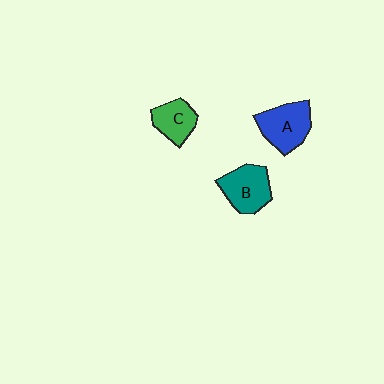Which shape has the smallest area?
Shape C (green).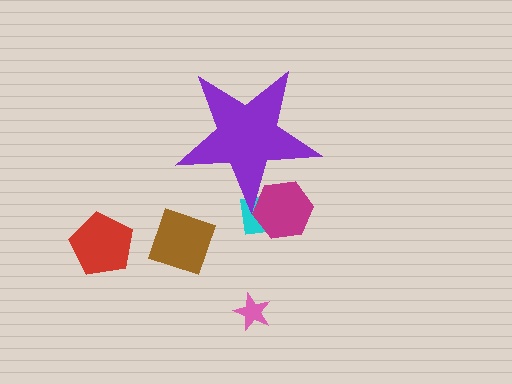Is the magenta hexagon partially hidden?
Yes, the magenta hexagon is partially hidden behind the purple star.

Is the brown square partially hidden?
No, the brown square is fully visible.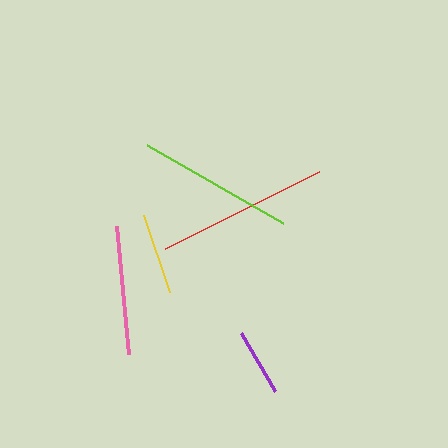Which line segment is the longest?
The red line is the longest at approximately 172 pixels.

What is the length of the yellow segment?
The yellow segment is approximately 82 pixels long.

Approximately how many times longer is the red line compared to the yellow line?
The red line is approximately 2.1 times the length of the yellow line.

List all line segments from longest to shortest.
From longest to shortest: red, lime, pink, yellow, purple.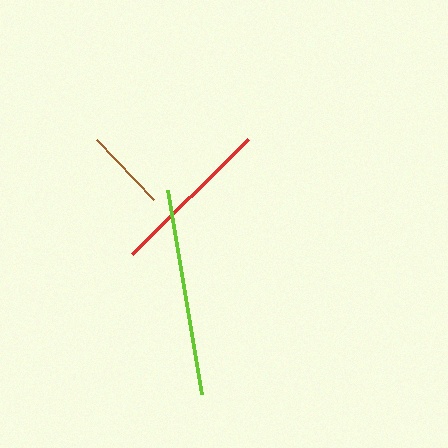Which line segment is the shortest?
The brown line is the shortest at approximately 82 pixels.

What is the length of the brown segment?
The brown segment is approximately 82 pixels long.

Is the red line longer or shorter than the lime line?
The lime line is longer than the red line.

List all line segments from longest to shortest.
From longest to shortest: lime, red, brown.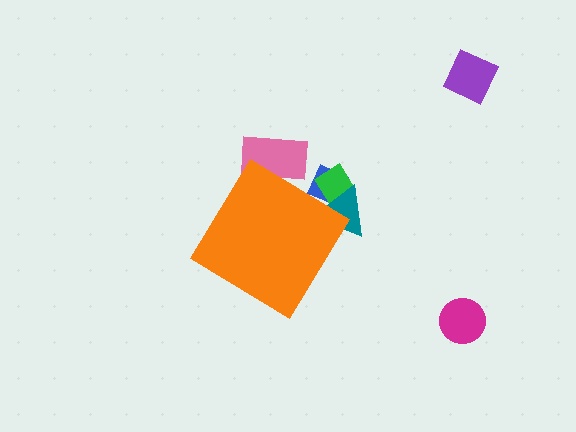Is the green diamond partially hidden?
Yes, the green diamond is partially hidden behind the orange diamond.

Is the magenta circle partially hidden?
No, the magenta circle is fully visible.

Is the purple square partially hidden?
No, the purple square is fully visible.